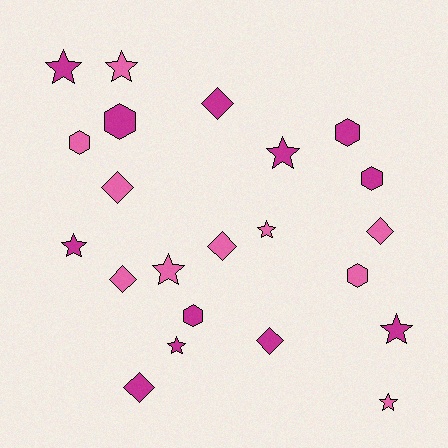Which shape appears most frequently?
Star, with 9 objects.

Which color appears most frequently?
Magenta, with 12 objects.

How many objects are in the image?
There are 22 objects.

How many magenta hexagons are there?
There are 4 magenta hexagons.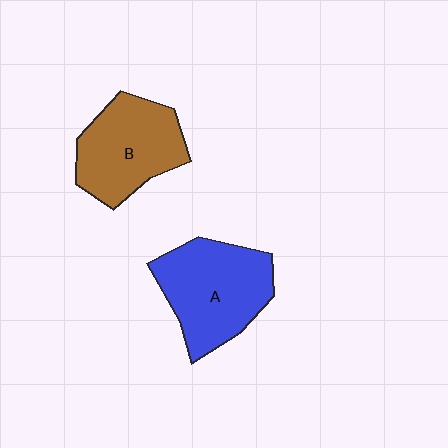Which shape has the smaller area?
Shape B (brown).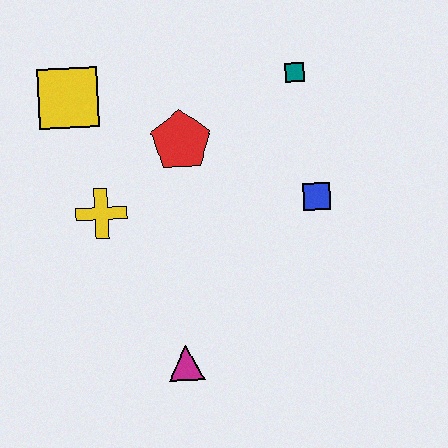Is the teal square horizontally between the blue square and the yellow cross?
Yes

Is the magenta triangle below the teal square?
Yes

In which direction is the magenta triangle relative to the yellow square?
The magenta triangle is below the yellow square.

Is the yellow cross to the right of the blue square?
No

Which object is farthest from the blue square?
The yellow square is farthest from the blue square.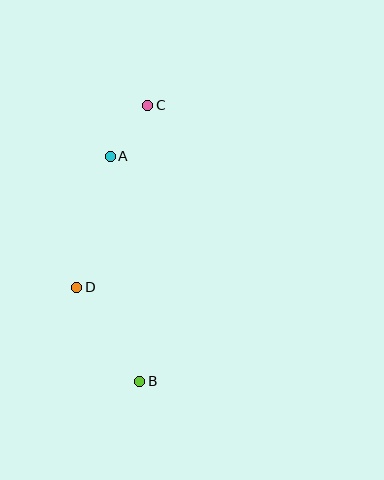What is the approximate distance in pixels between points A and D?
The distance between A and D is approximately 136 pixels.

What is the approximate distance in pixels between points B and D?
The distance between B and D is approximately 113 pixels.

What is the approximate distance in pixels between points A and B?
The distance between A and B is approximately 227 pixels.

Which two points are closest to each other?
Points A and C are closest to each other.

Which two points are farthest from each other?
Points B and C are farthest from each other.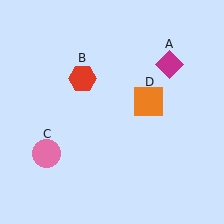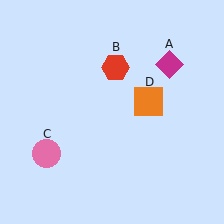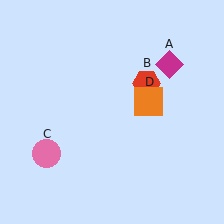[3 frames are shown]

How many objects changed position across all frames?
1 object changed position: red hexagon (object B).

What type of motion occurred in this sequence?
The red hexagon (object B) rotated clockwise around the center of the scene.